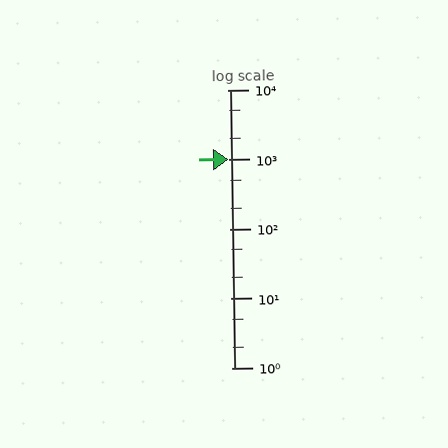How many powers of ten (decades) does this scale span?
The scale spans 4 decades, from 1 to 10000.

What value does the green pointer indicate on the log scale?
The pointer indicates approximately 1000.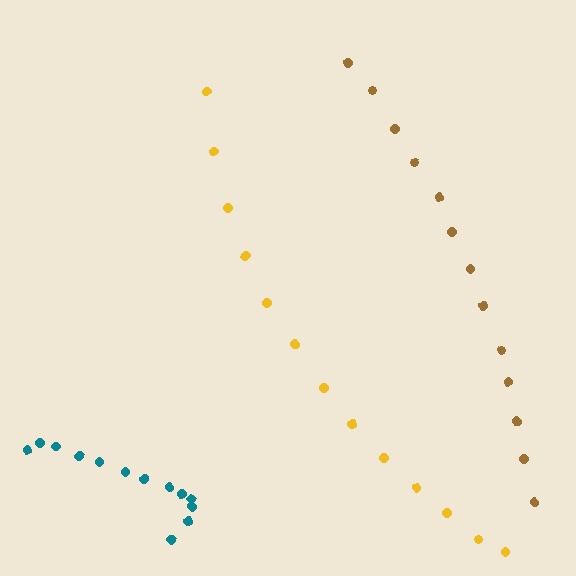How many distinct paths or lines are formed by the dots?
There are 3 distinct paths.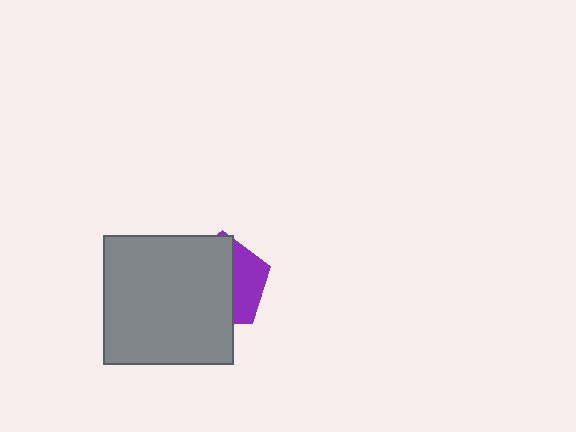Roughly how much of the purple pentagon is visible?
A small part of it is visible (roughly 34%).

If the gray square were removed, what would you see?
You would see the complete purple pentagon.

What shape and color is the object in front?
The object in front is a gray square.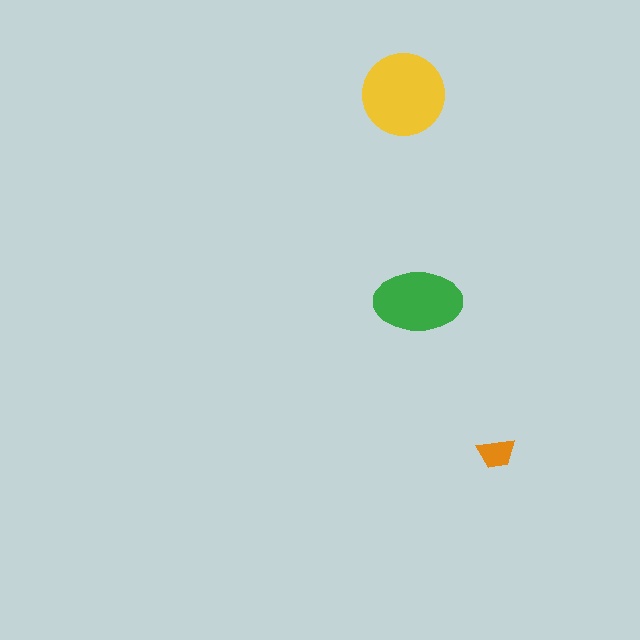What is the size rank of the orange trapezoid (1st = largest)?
3rd.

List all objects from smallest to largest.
The orange trapezoid, the green ellipse, the yellow circle.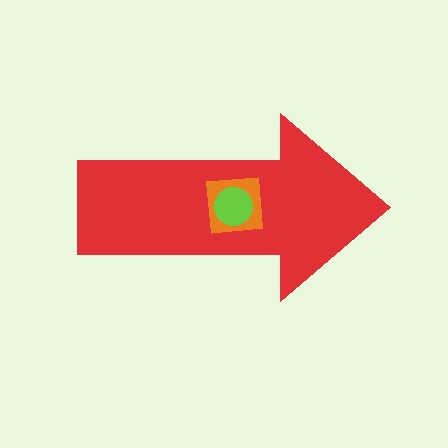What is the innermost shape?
The lime circle.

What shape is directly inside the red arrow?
The orange square.